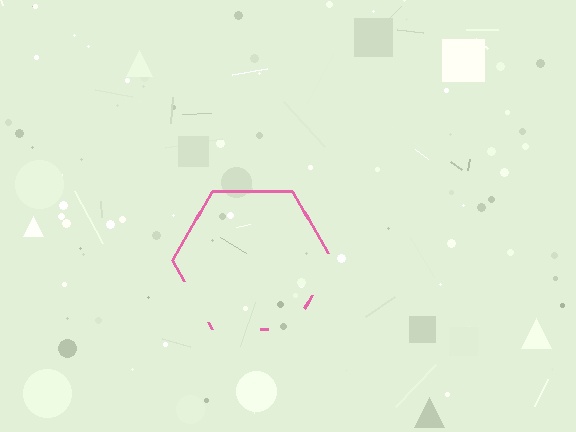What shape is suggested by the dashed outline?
The dashed outline suggests a hexagon.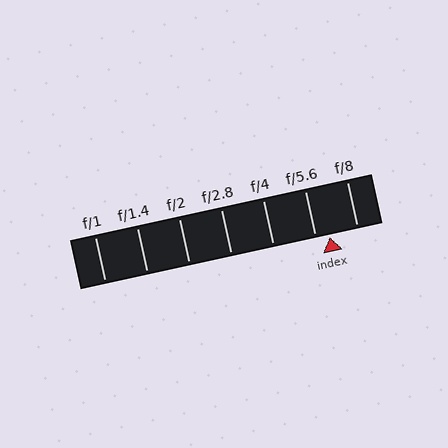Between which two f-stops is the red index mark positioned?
The index mark is between f/5.6 and f/8.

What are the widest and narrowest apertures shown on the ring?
The widest aperture shown is f/1 and the narrowest is f/8.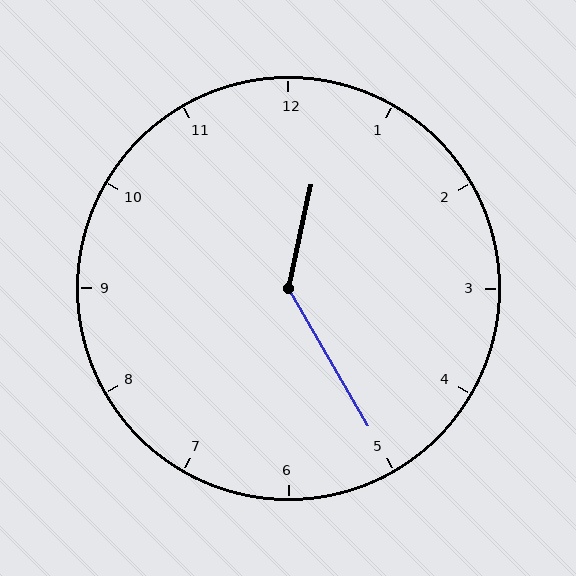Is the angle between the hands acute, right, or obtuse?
It is obtuse.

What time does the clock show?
12:25.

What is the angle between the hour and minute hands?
Approximately 138 degrees.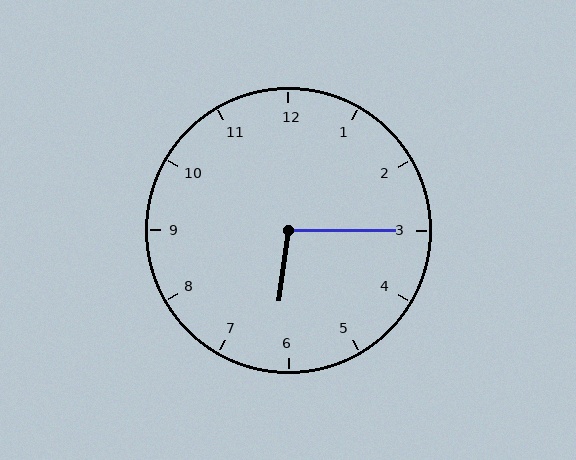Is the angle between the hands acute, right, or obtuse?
It is obtuse.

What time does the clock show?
6:15.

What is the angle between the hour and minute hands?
Approximately 98 degrees.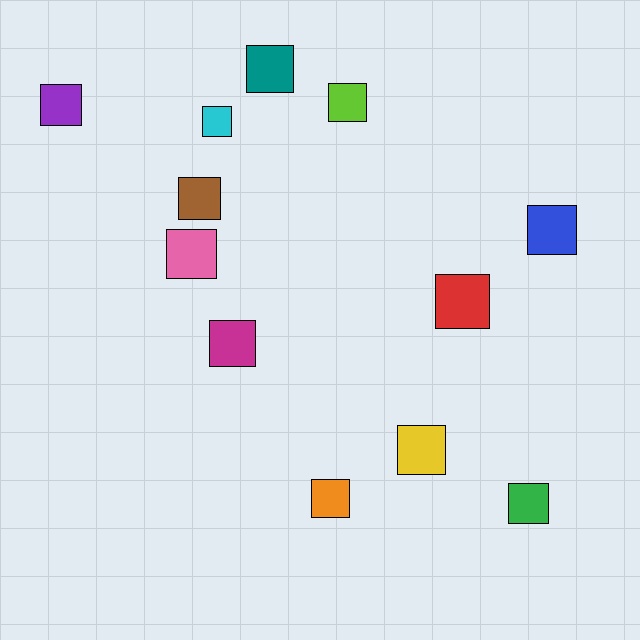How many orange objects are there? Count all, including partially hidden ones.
There is 1 orange object.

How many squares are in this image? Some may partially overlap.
There are 12 squares.